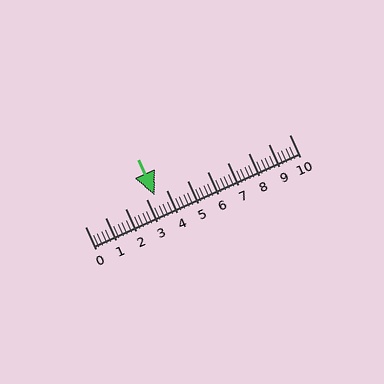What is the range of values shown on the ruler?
The ruler shows values from 0 to 10.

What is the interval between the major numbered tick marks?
The major tick marks are spaced 1 units apart.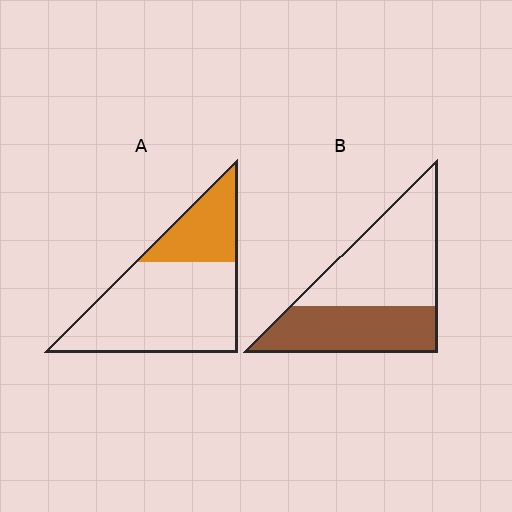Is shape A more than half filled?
No.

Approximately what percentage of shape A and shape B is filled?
A is approximately 30% and B is approximately 45%.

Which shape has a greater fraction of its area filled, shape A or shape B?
Shape B.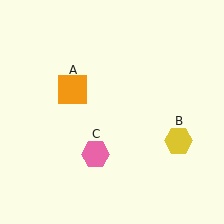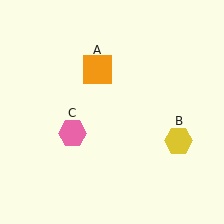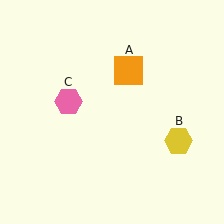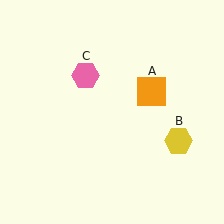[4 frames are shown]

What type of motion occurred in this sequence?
The orange square (object A), pink hexagon (object C) rotated clockwise around the center of the scene.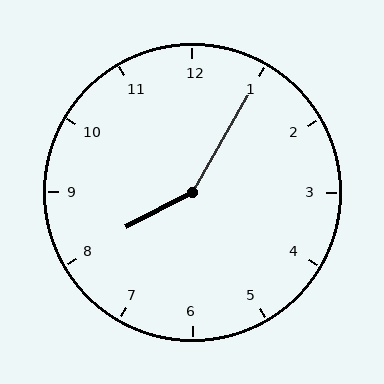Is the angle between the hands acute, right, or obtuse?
It is obtuse.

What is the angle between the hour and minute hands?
Approximately 148 degrees.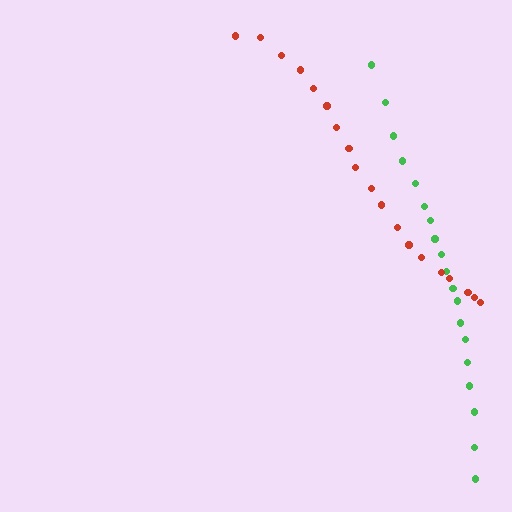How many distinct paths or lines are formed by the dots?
There are 2 distinct paths.